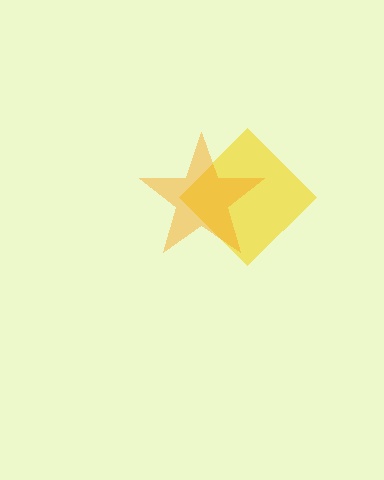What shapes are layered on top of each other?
The layered shapes are: a yellow diamond, an orange star.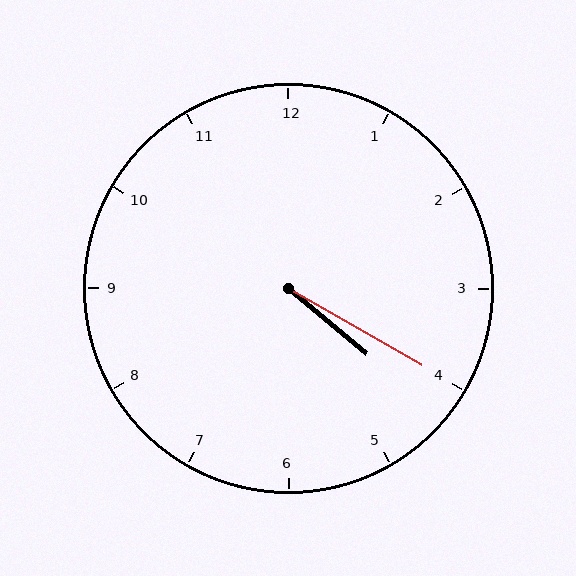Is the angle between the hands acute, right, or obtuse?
It is acute.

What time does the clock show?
4:20.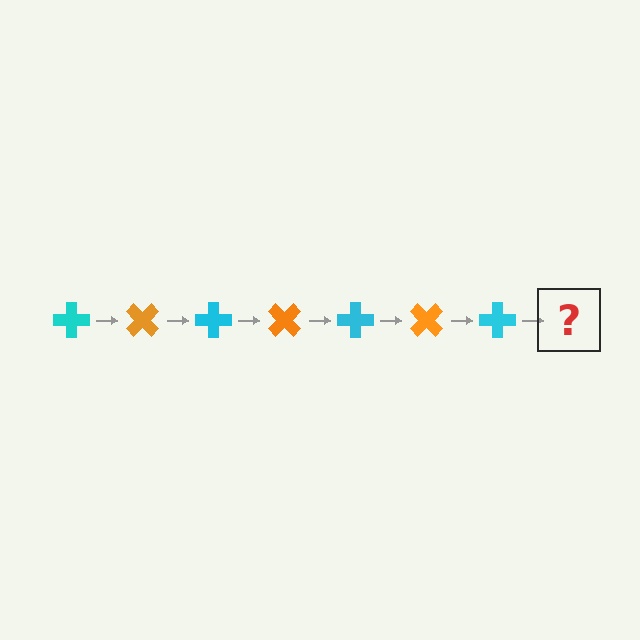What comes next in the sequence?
The next element should be an orange cross, rotated 315 degrees from the start.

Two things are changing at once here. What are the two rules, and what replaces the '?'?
The two rules are that it rotates 45 degrees each step and the color cycles through cyan and orange. The '?' should be an orange cross, rotated 315 degrees from the start.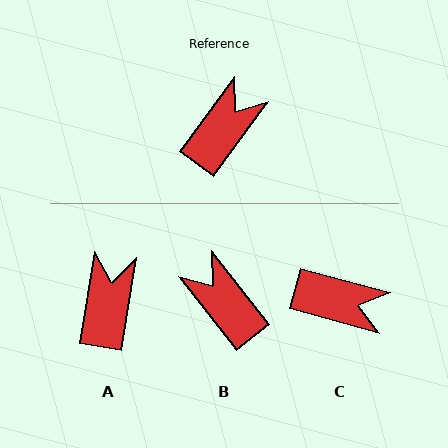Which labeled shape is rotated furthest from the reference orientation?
B, about 74 degrees away.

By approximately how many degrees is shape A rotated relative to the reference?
Approximately 27 degrees counter-clockwise.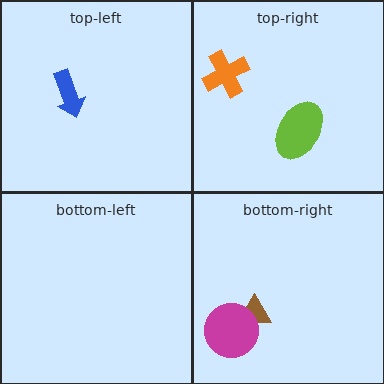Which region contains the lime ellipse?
The top-right region.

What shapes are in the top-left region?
The blue arrow.